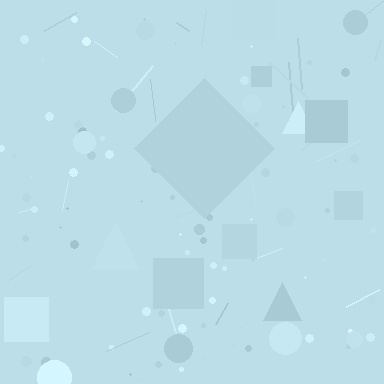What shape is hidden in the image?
A diamond is hidden in the image.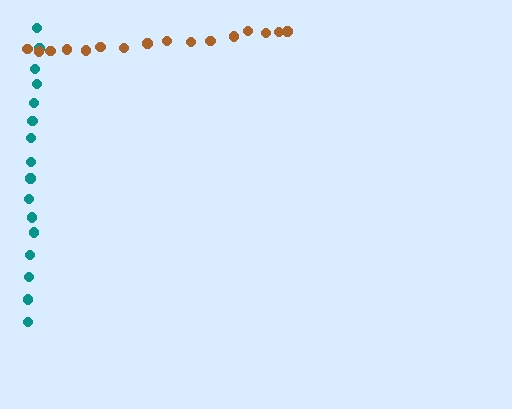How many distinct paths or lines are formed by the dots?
There are 2 distinct paths.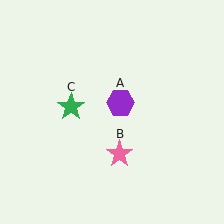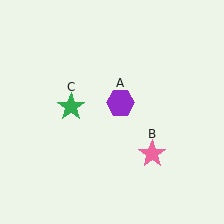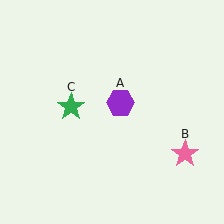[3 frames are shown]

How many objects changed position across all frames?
1 object changed position: pink star (object B).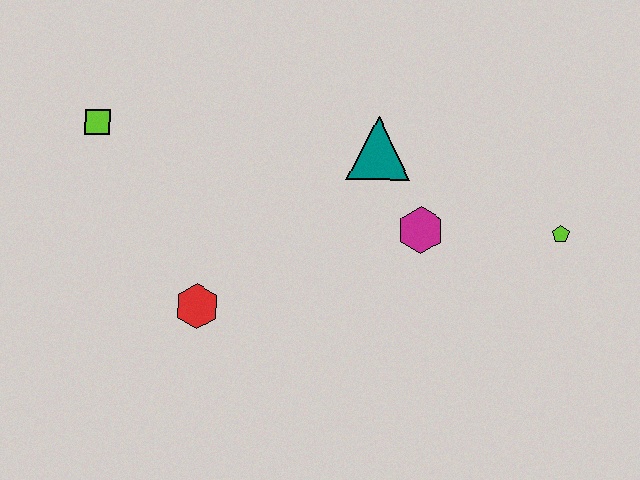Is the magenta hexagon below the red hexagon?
No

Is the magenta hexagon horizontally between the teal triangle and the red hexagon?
No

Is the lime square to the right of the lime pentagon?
No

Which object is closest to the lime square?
The red hexagon is closest to the lime square.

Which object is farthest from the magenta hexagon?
The lime square is farthest from the magenta hexagon.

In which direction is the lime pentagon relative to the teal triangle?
The lime pentagon is to the right of the teal triangle.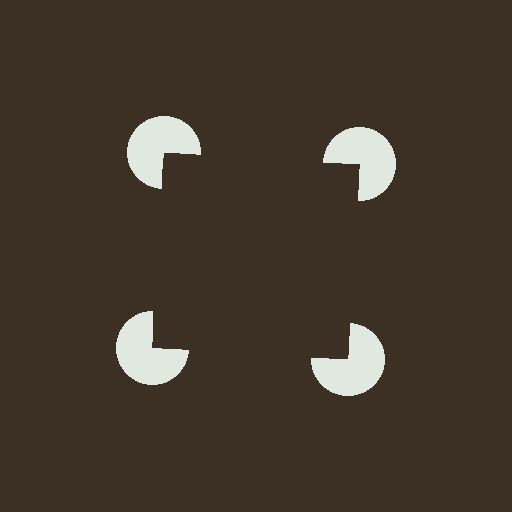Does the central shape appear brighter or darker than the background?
It typically appears slightly darker than the background, even though no actual brightness change is drawn.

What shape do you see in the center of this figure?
An illusory square — its edges are inferred from the aligned wedge cuts in the pac-man discs, not physically drawn.